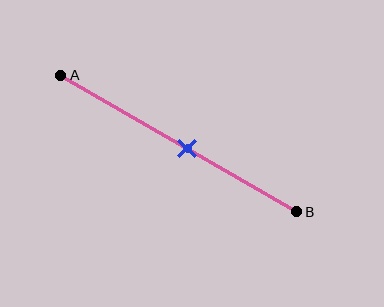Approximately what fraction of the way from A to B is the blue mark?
The blue mark is approximately 55% of the way from A to B.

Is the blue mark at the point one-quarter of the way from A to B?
No, the mark is at about 55% from A, not at the 25% one-quarter point.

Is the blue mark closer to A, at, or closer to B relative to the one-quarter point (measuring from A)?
The blue mark is closer to point B than the one-quarter point of segment AB.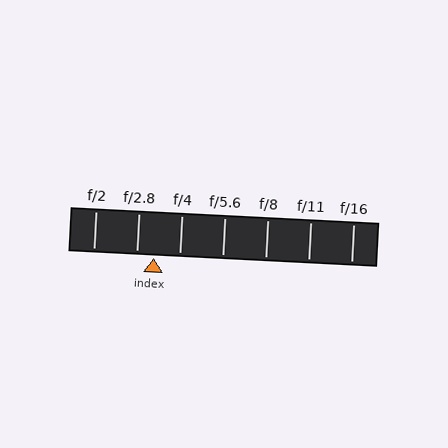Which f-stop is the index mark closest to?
The index mark is closest to f/2.8.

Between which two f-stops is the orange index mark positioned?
The index mark is between f/2.8 and f/4.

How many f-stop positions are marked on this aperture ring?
There are 7 f-stop positions marked.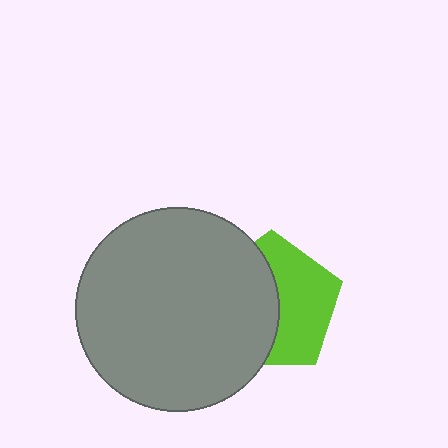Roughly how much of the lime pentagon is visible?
About half of it is visible (roughly 49%).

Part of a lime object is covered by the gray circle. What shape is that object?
It is a pentagon.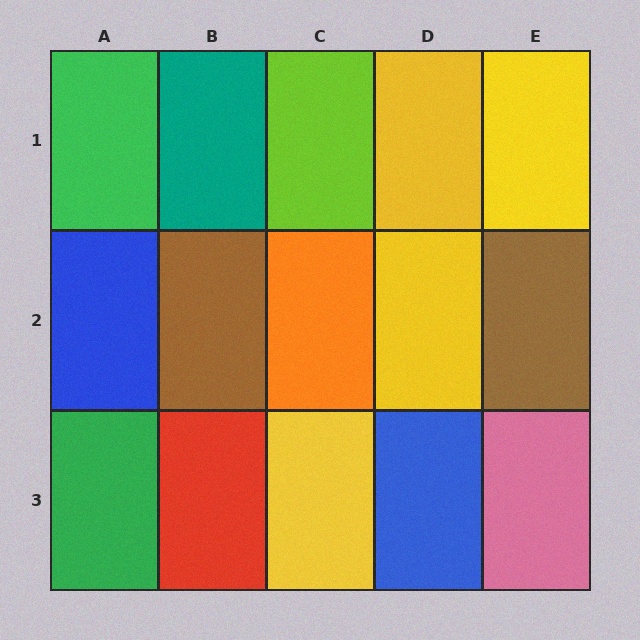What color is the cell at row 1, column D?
Yellow.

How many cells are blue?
2 cells are blue.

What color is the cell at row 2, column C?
Orange.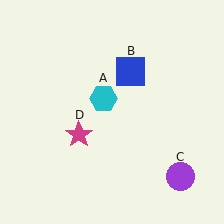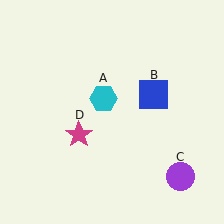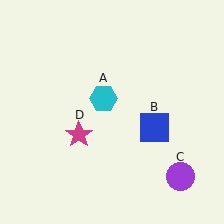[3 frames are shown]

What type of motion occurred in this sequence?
The blue square (object B) rotated clockwise around the center of the scene.